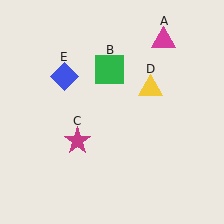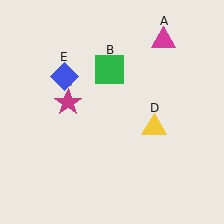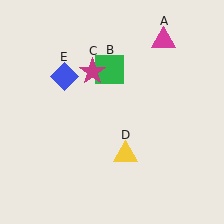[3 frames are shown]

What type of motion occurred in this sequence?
The magenta star (object C), yellow triangle (object D) rotated clockwise around the center of the scene.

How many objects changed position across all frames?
2 objects changed position: magenta star (object C), yellow triangle (object D).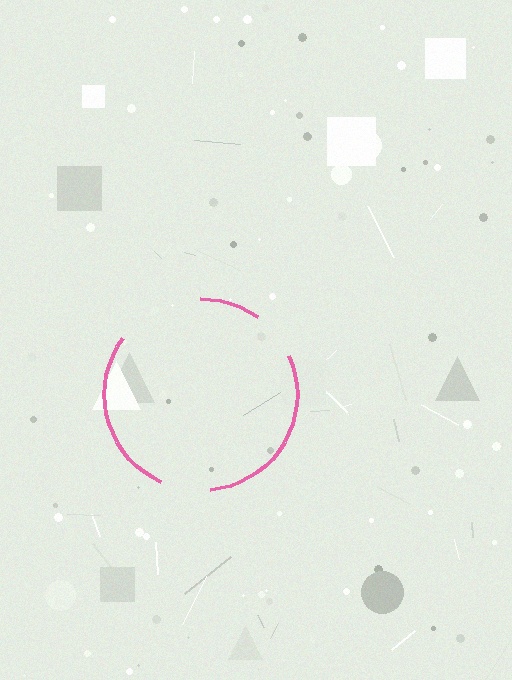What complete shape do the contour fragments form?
The contour fragments form a circle.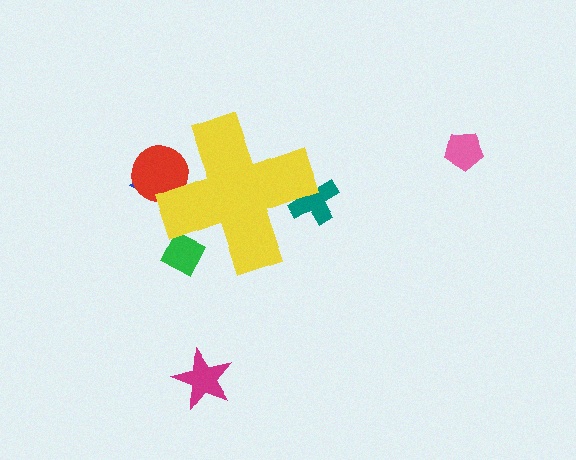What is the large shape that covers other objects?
A yellow cross.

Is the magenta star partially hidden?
No, the magenta star is fully visible.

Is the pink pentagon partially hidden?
No, the pink pentagon is fully visible.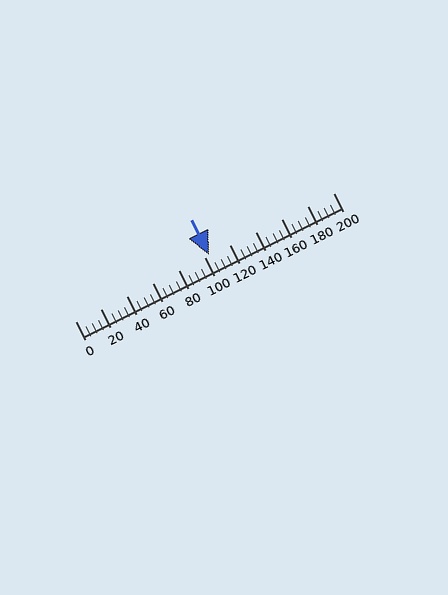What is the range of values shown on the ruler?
The ruler shows values from 0 to 200.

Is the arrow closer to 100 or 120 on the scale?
The arrow is closer to 100.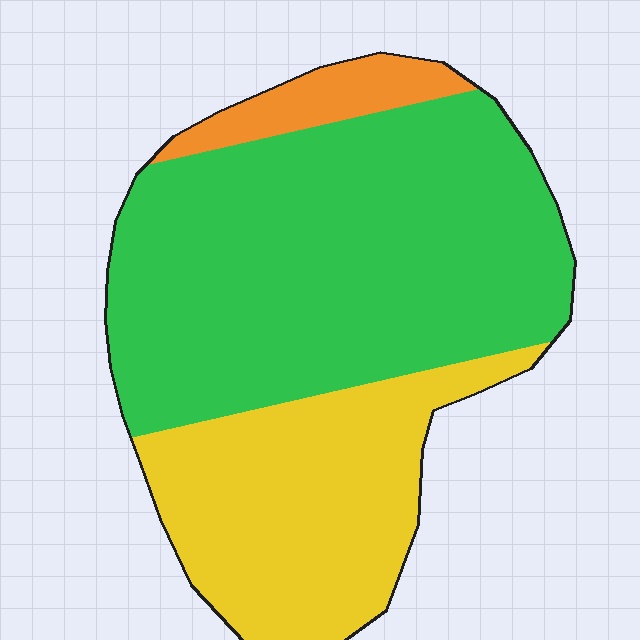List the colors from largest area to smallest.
From largest to smallest: green, yellow, orange.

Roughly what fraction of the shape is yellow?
Yellow covers 32% of the shape.